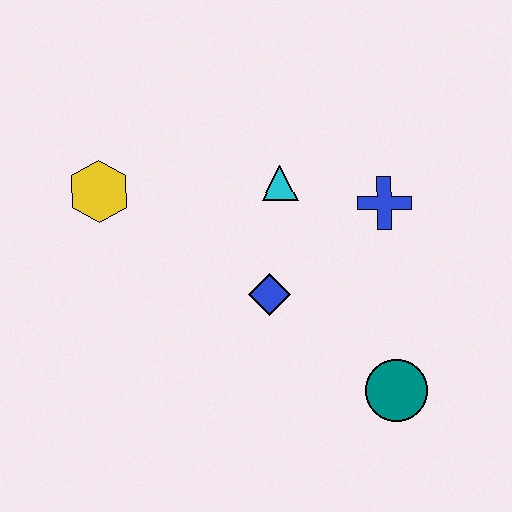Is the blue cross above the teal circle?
Yes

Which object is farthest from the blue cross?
The yellow hexagon is farthest from the blue cross.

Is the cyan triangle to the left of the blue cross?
Yes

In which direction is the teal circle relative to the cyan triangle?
The teal circle is below the cyan triangle.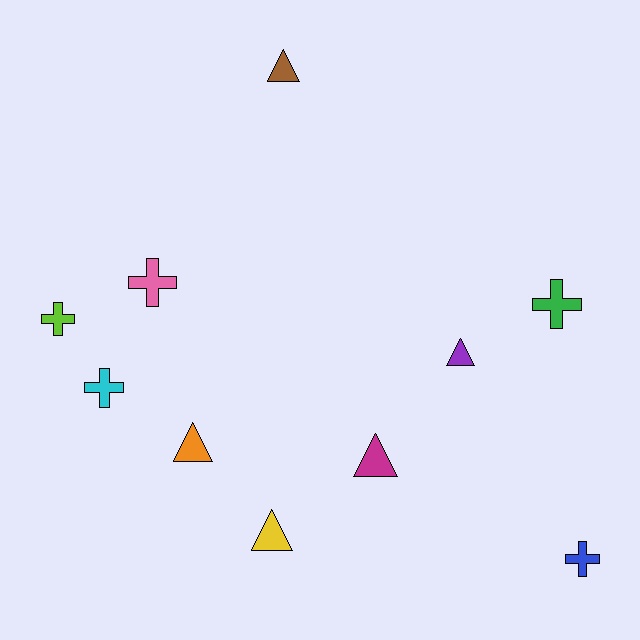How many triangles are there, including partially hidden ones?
There are 5 triangles.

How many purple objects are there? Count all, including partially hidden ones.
There is 1 purple object.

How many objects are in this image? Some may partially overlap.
There are 10 objects.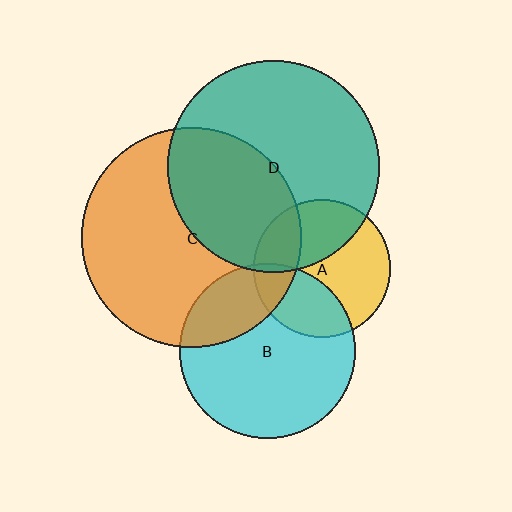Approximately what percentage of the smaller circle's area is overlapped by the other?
Approximately 35%.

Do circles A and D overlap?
Yes.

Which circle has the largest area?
Circle C (orange).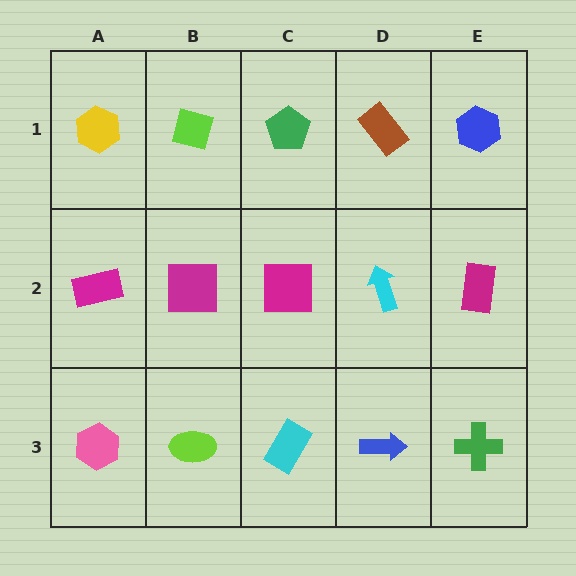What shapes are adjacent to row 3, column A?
A magenta rectangle (row 2, column A), a lime ellipse (row 3, column B).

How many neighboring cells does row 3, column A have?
2.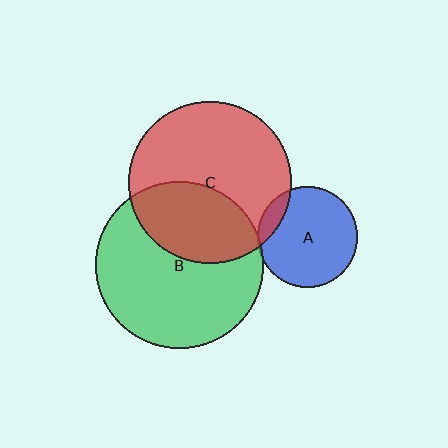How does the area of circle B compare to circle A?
Approximately 2.8 times.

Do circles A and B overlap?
Yes.